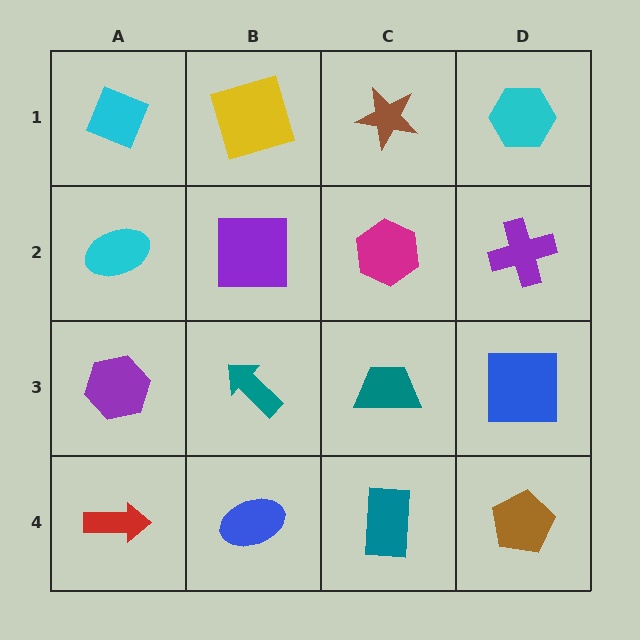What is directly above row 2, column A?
A cyan diamond.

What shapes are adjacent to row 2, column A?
A cyan diamond (row 1, column A), a purple hexagon (row 3, column A), a purple square (row 2, column B).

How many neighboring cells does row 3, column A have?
3.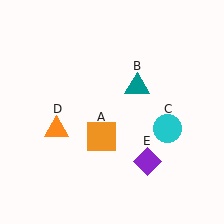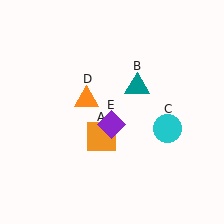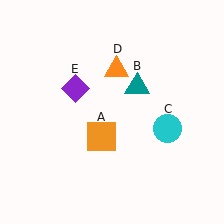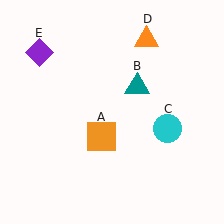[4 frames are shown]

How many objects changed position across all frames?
2 objects changed position: orange triangle (object D), purple diamond (object E).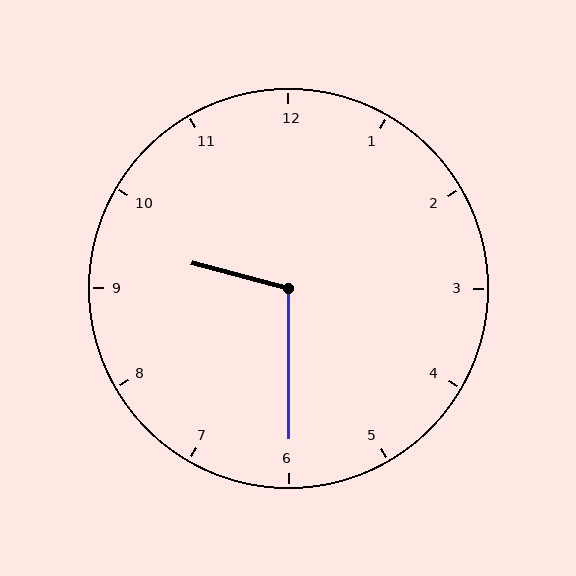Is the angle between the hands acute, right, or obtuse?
It is obtuse.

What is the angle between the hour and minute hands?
Approximately 105 degrees.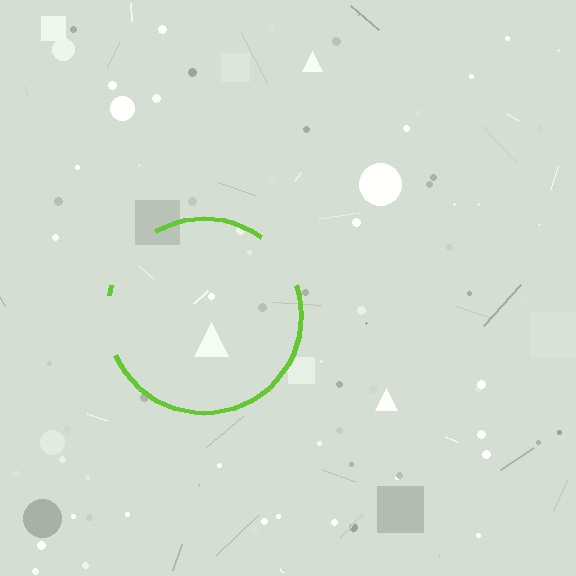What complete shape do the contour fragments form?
The contour fragments form a circle.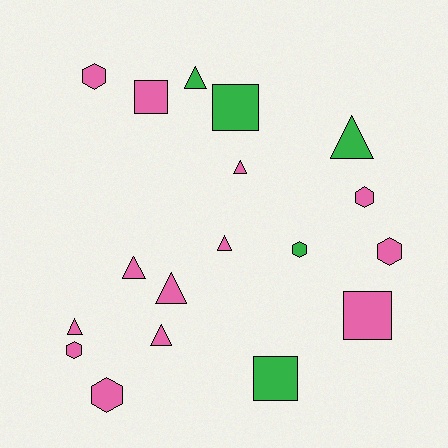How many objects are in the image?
There are 18 objects.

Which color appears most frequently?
Pink, with 13 objects.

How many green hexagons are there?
There is 1 green hexagon.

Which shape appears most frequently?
Triangle, with 8 objects.